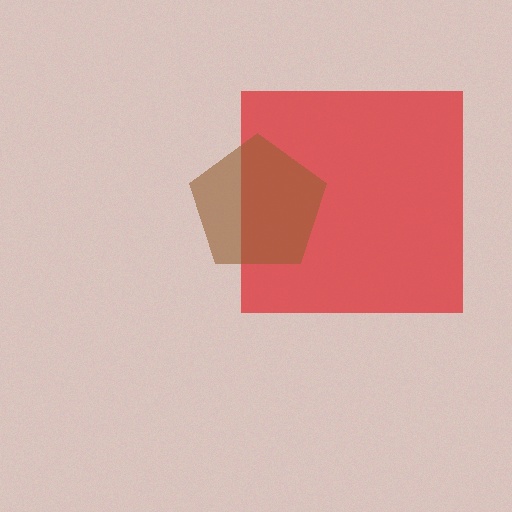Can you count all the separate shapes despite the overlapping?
Yes, there are 2 separate shapes.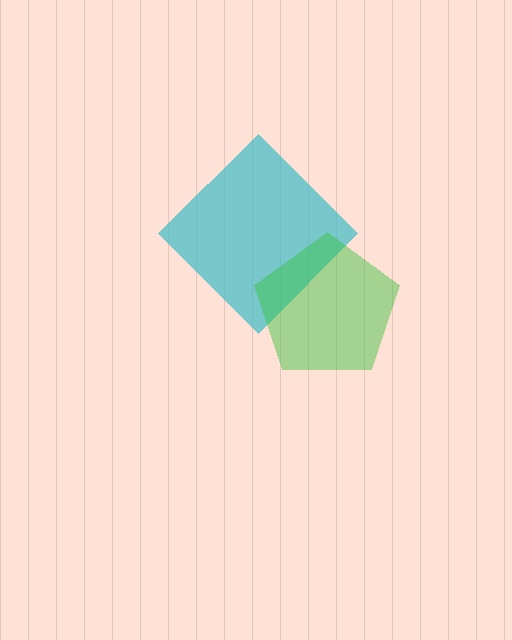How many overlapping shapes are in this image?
There are 2 overlapping shapes in the image.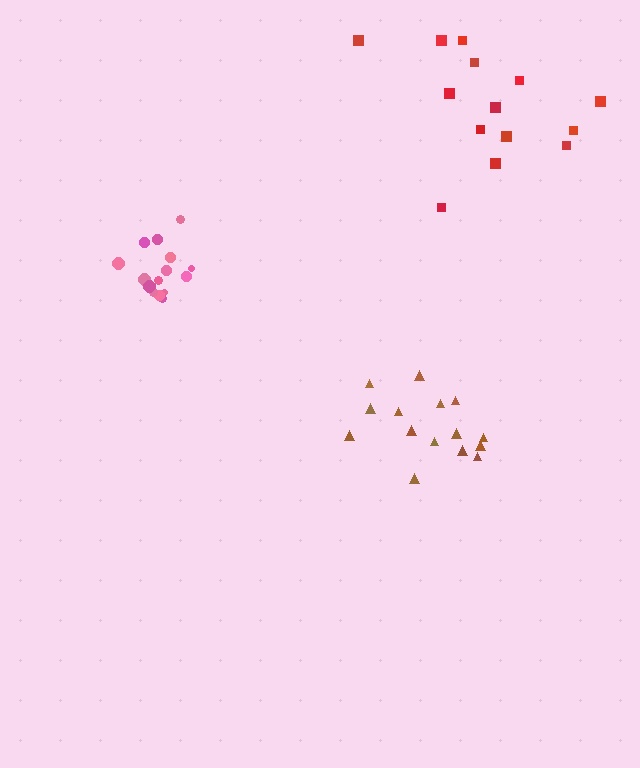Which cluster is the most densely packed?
Pink.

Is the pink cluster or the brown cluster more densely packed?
Pink.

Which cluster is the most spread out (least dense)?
Red.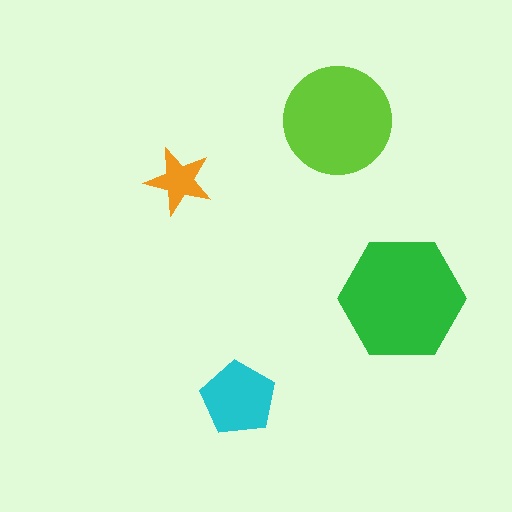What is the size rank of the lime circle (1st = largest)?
2nd.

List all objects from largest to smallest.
The green hexagon, the lime circle, the cyan pentagon, the orange star.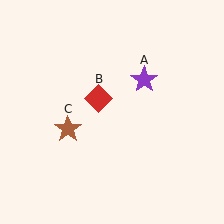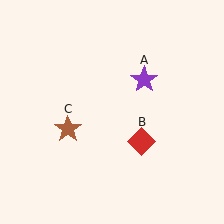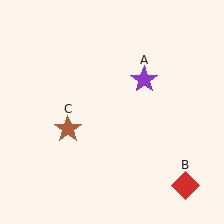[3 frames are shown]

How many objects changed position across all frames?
1 object changed position: red diamond (object B).